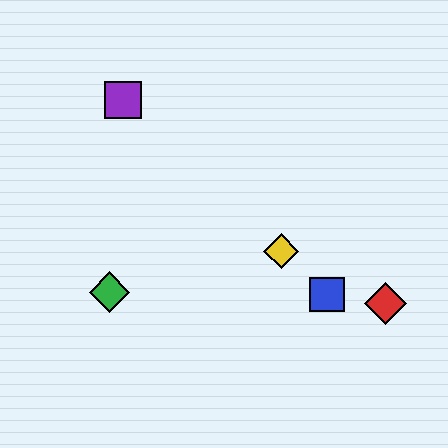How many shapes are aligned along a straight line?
3 shapes (the blue square, the yellow diamond, the purple square) are aligned along a straight line.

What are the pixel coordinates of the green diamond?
The green diamond is at (109, 292).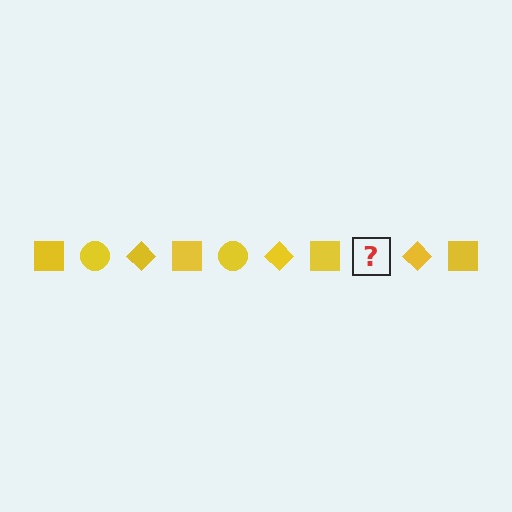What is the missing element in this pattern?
The missing element is a yellow circle.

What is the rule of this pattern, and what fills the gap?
The rule is that the pattern cycles through square, circle, diamond shapes in yellow. The gap should be filled with a yellow circle.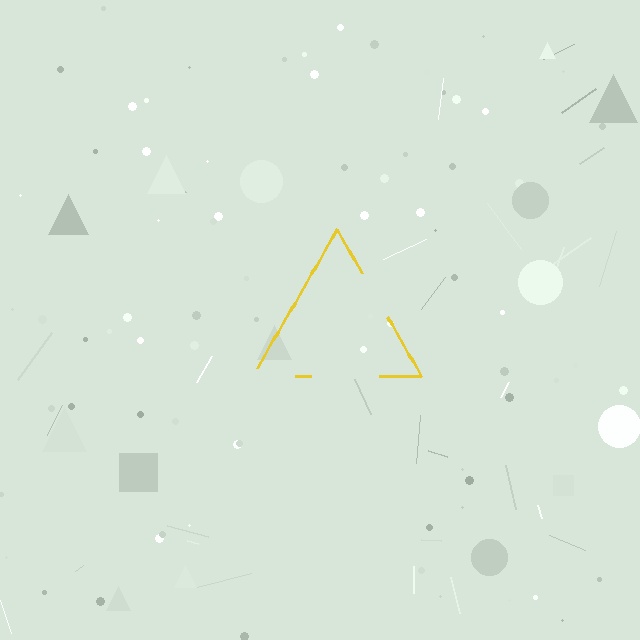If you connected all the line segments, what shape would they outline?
They would outline a triangle.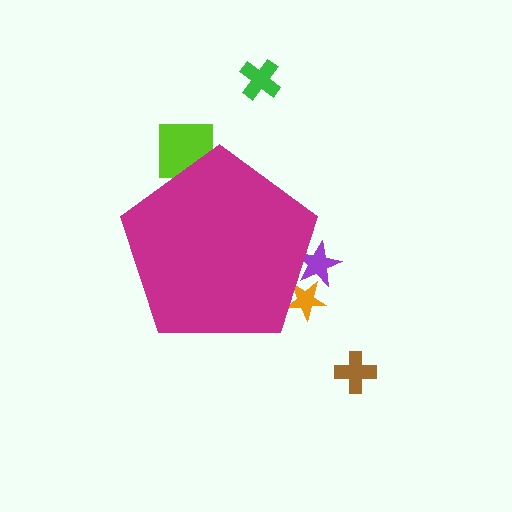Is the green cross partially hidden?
No, the green cross is fully visible.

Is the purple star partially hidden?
Yes, the purple star is partially hidden behind the magenta pentagon.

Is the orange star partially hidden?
Yes, the orange star is partially hidden behind the magenta pentagon.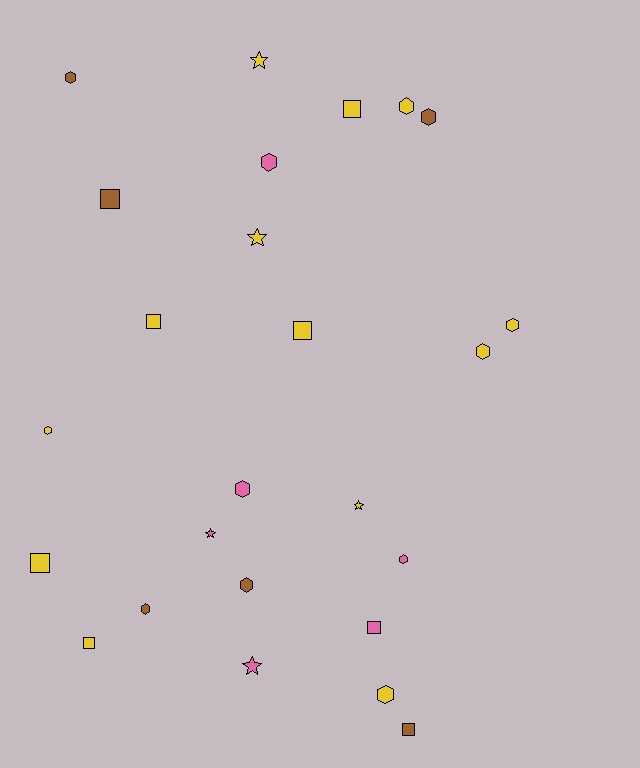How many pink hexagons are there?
There are 3 pink hexagons.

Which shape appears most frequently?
Hexagon, with 12 objects.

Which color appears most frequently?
Yellow, with 13 objects.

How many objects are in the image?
There are 25 objects.